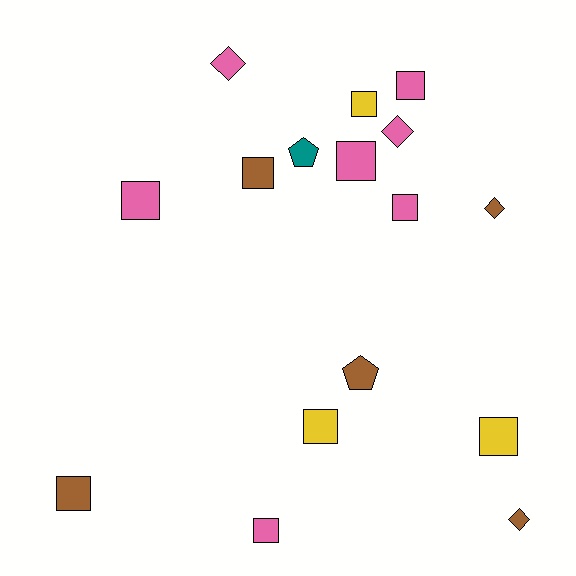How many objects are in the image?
There are 16 objects.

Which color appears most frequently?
Pink, with 7 objects.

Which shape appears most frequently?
Square, with 10 objects.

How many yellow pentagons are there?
There are no yellow pentagons.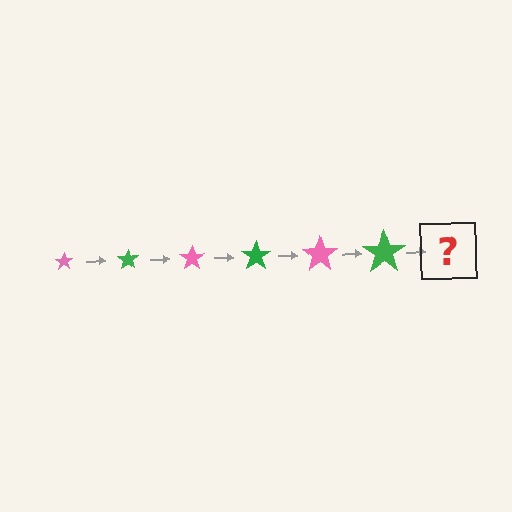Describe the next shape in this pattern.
It should be a pink star, larger than the previous one.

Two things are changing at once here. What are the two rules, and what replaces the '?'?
The two rules are that the star grows larger each step and the color cycles through pink and green. The '?' should be a pink star, larger than the previous one.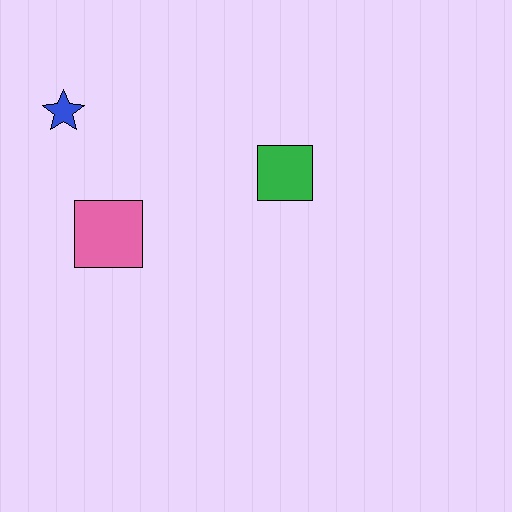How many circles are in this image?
There are no circles.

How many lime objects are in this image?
There are no lime objects.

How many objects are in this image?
There are 3 objects.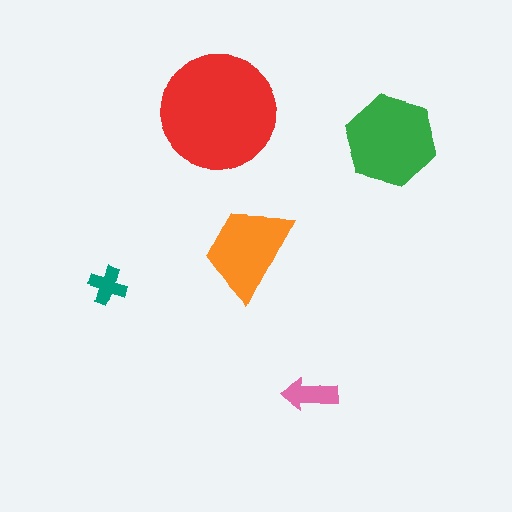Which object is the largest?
The red circle.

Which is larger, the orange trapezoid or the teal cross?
The orange trapezoid.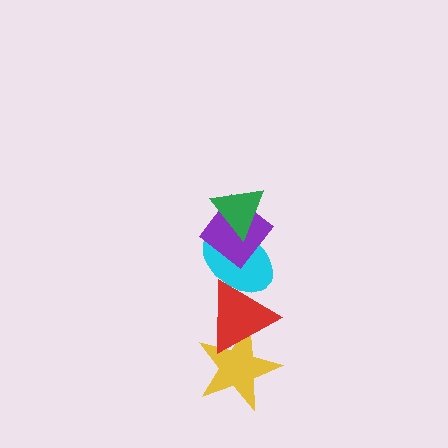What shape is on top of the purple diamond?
The green triangle is on top of the purple diamond.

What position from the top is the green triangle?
The green triangle is 1st from the top.